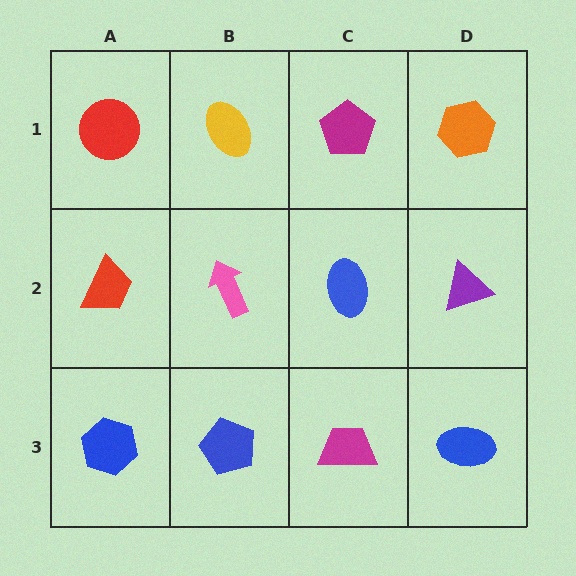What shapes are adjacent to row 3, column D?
A purple triangle (row 2, column D), a magenta trapezoid (row 3, column C).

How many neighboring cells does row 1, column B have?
3.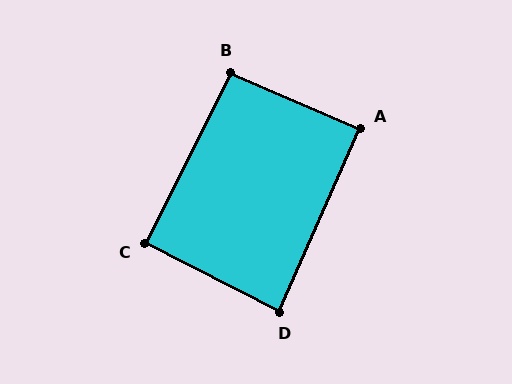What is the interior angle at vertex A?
Approximately 90 degrees (approximately right).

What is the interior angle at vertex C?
Approximately 90 degrees (approximately right).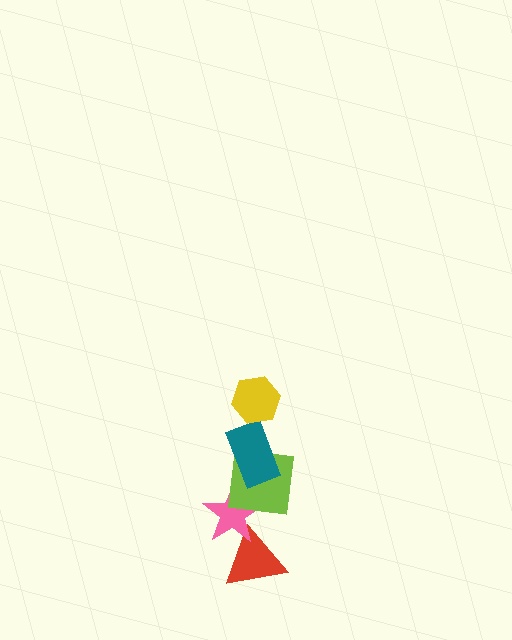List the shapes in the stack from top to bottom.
From top to bottom: the yellow hexagon, the teal rectangle, the lime square, the pink star, the red triangle.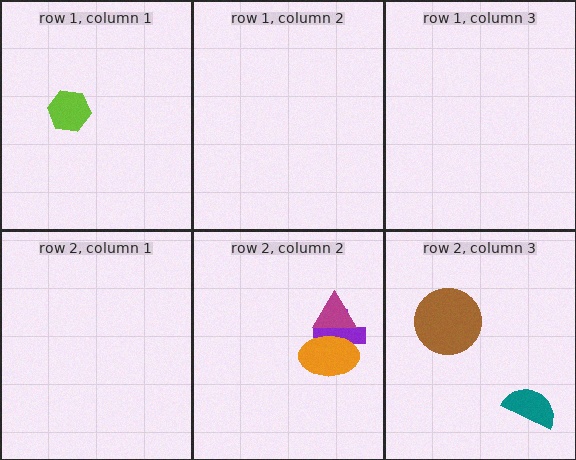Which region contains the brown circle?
The row 2, column 3 region.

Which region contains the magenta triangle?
The row 2, column 2 region.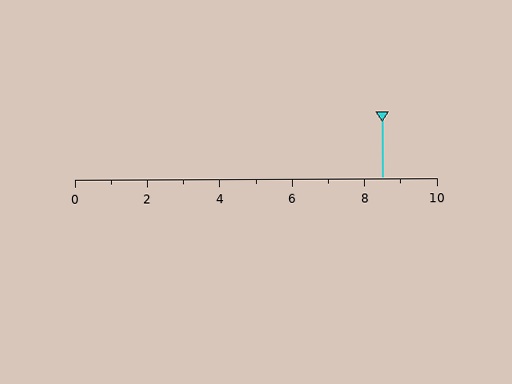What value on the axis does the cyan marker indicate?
The marker indicates approximately 8.5.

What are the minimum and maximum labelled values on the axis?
The axis runs from 0 to 10.